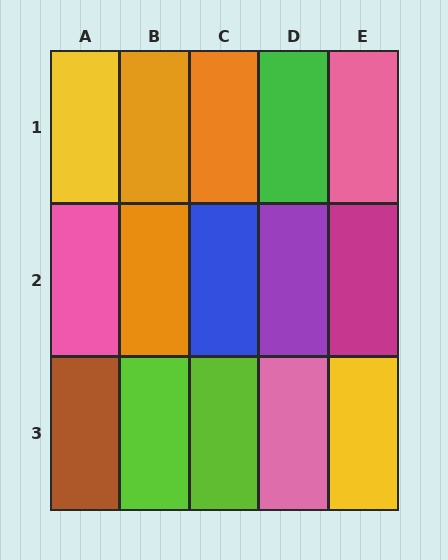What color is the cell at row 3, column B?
Lime.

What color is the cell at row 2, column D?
Purple.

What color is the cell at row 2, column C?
Blue.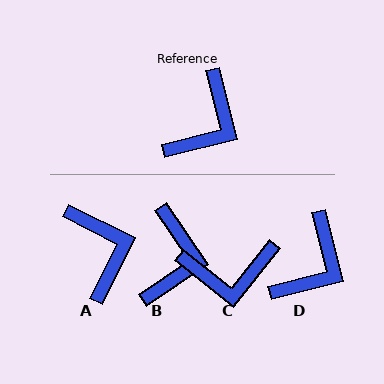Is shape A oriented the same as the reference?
No, it is off by about 49 degrees.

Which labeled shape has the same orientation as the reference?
D.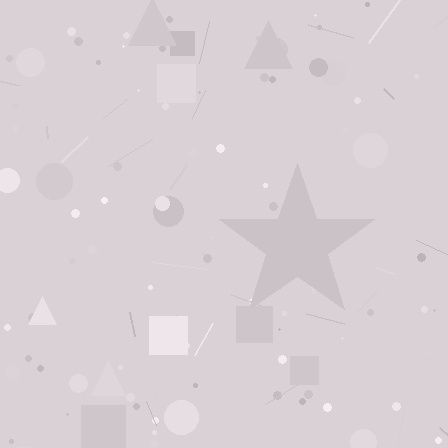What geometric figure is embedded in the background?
A star is embedded in the background.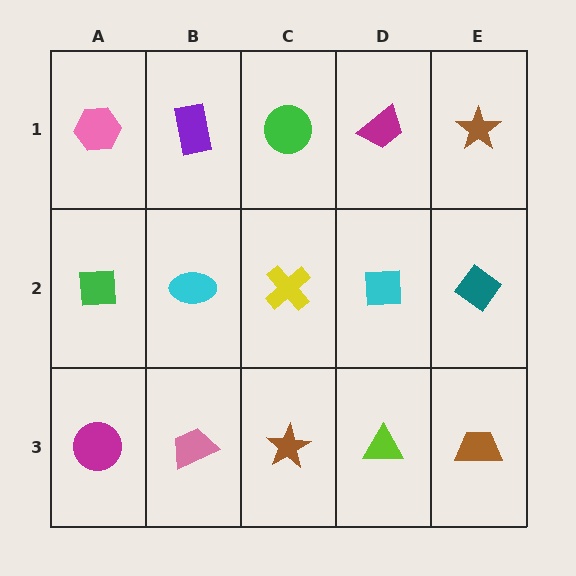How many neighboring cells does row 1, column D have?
3.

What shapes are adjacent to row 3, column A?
A green square (row 2, column A), a pink trapezoid (row 3, column B).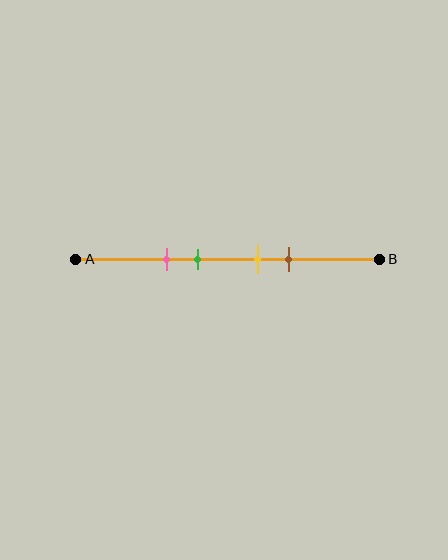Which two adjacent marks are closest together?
The yellow and brown marks are the closest adjacent pair.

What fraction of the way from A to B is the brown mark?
The brown mark is approximately 70% (0.7) of the way from A to B.